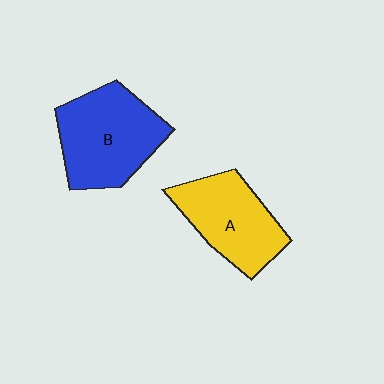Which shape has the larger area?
Shape B (blue).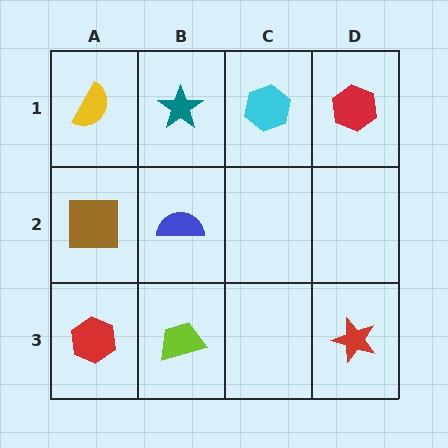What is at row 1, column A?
A yellow semicircle.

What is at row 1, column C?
A cyan hexagon.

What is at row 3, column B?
A lime trapezoid.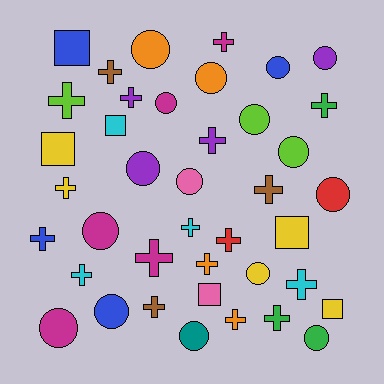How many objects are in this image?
There are 40 objects.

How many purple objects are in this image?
There are 4 purple objects.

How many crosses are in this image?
There are 18 crosses.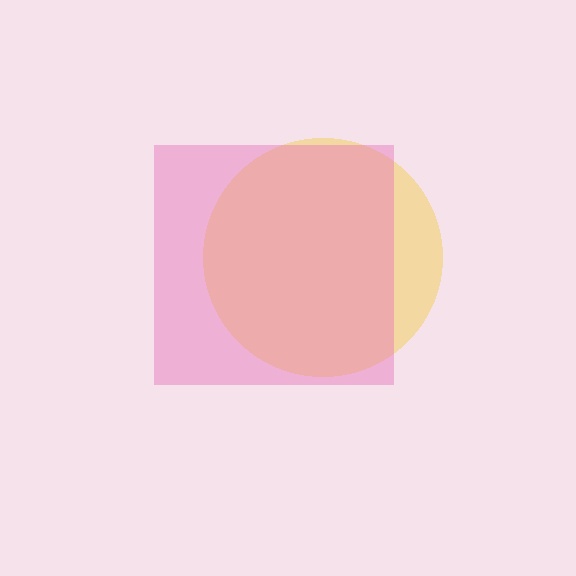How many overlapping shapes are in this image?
There are 2 overlapping shapes in the image.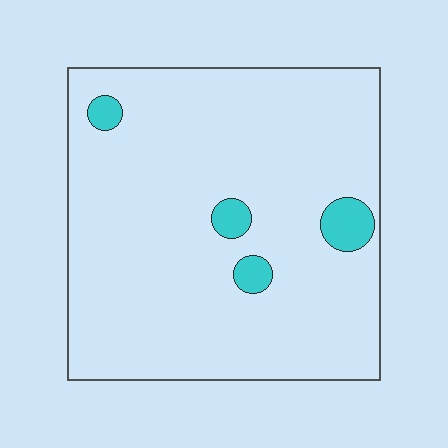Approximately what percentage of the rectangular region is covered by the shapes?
Approximately 5%.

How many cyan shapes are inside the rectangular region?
4.